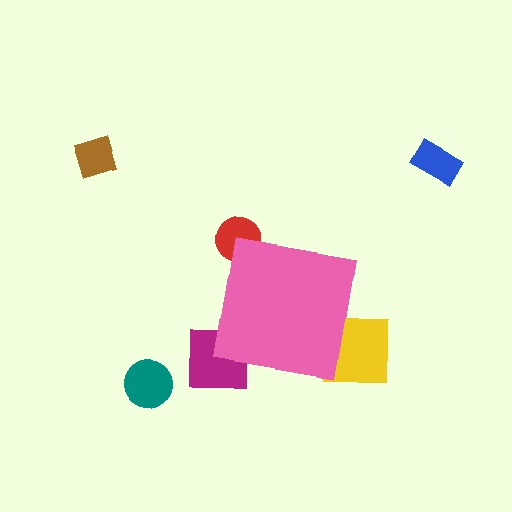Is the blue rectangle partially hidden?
No, the blue rectangle is fully visible.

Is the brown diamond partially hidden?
No, the brown diamond is fully visible.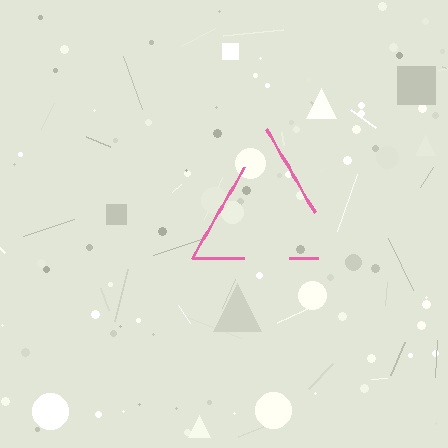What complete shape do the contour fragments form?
The contour fragments form a triangle.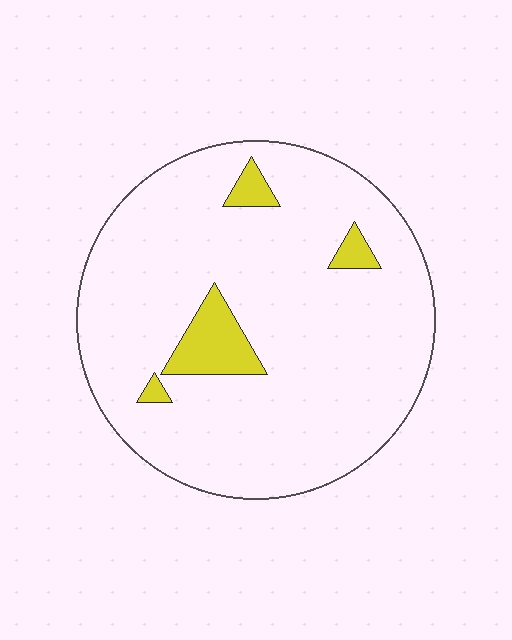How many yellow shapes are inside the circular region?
4.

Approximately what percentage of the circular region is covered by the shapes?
Approximately 10%.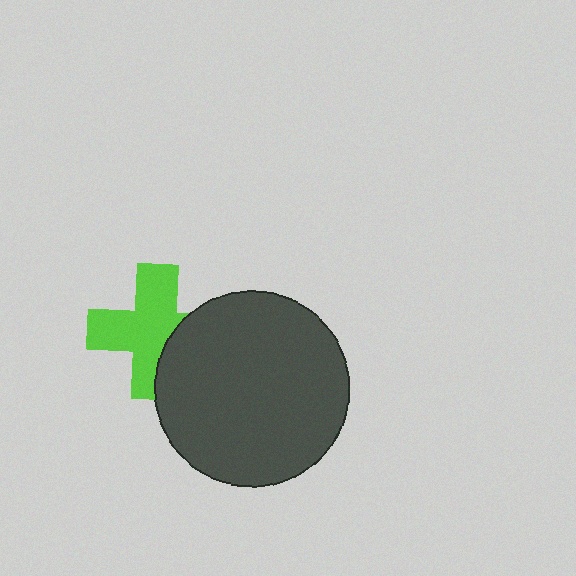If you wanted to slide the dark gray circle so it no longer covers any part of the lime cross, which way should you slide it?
Slide it right — that is the most direct way to separate the two shapes.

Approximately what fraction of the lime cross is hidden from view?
Roughly 30% of the lime cross is hidden behind the dark gray circle.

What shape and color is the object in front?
The object in front is a dark gray circle.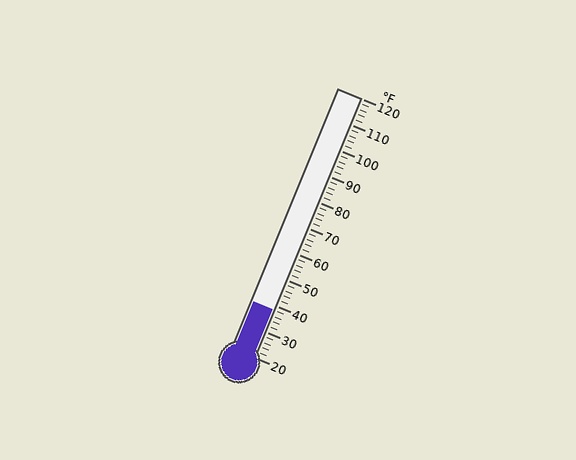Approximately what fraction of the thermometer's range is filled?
The thermometer is filled to approximately 20% of its range.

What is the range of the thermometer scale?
The thermometer scale ranges from 20°F to 120°F.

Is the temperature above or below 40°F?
The temperature is below 40°F.